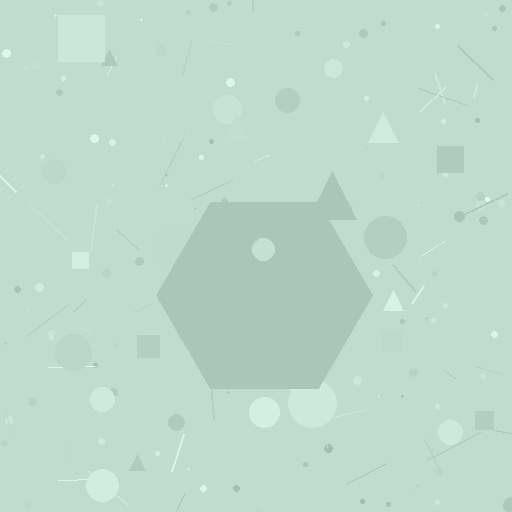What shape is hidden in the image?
A hexagon is hidden in the image.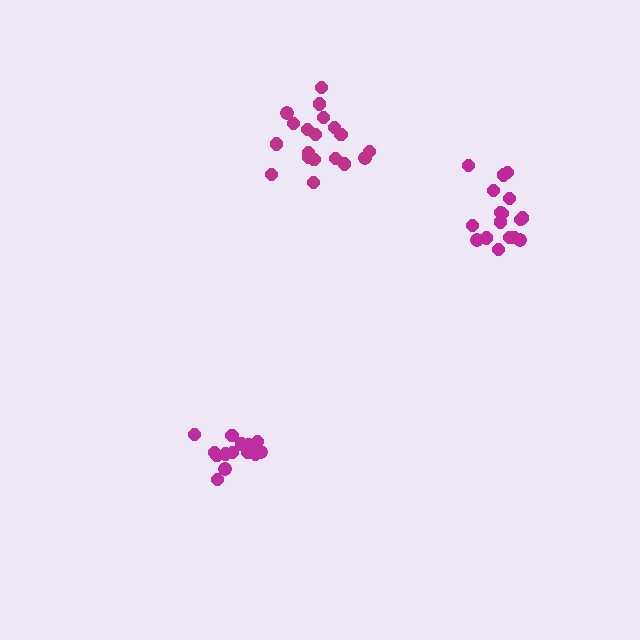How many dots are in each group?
Group 1: 19 dots, Group 2: 15 dots, Group 3: 17 dots (51 total).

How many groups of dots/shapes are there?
There are 3 groups.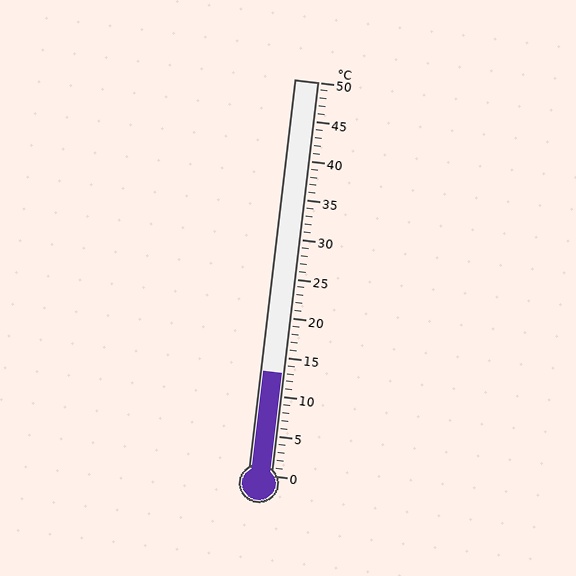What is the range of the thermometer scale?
The thermometer scale ranges from 0°C to 50°C.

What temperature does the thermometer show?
The thermometer shows approximately 13°C.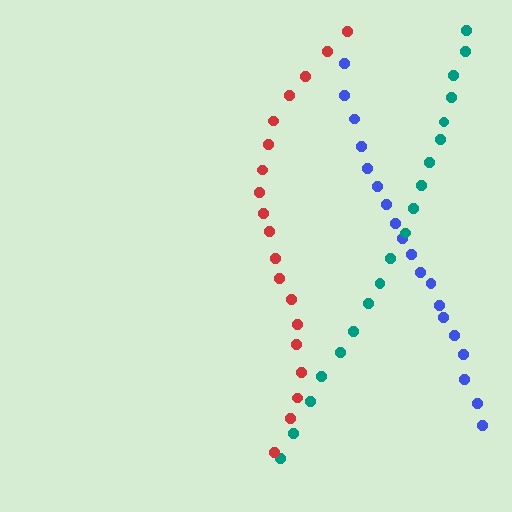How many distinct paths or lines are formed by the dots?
There are 3 distinct paths.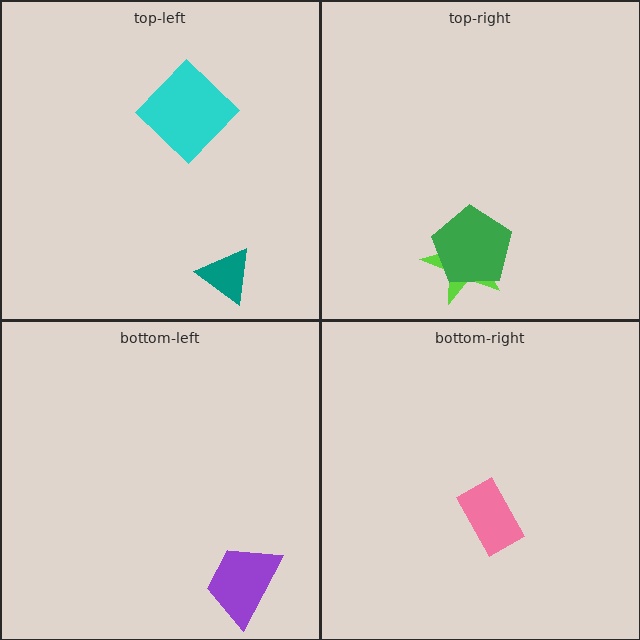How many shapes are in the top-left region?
2.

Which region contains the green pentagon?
The top-right region.